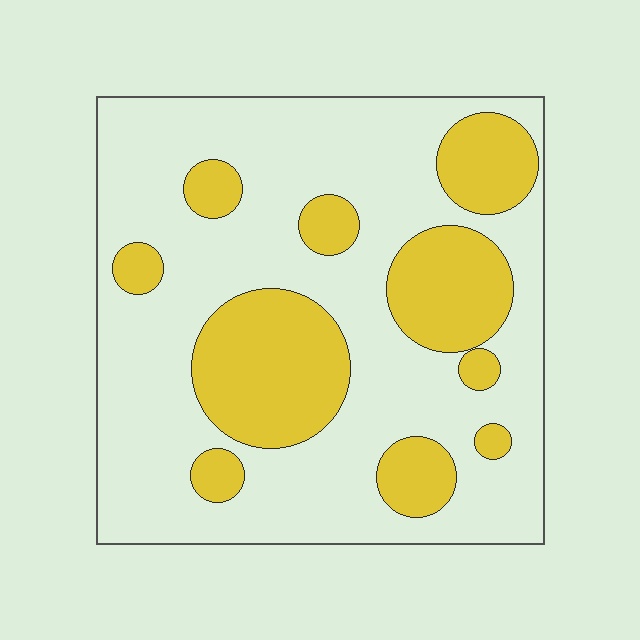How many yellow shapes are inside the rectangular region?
10.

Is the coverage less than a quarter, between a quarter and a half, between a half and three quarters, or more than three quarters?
Between a quarter and a half.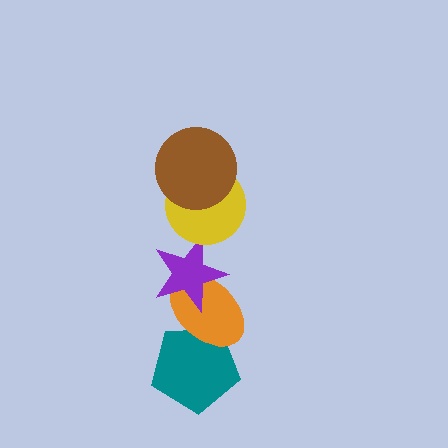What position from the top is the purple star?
The purple star is 3rd from the top.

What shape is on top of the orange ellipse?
The purple star is on top of the orange ellipse.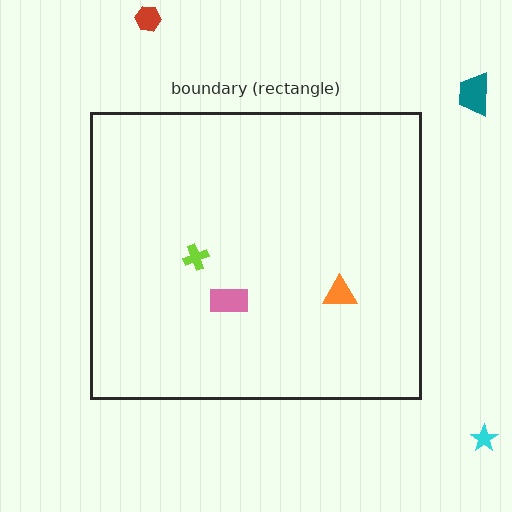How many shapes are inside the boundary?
3 inside, 3 outside.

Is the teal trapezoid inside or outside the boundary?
Outside.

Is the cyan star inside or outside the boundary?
Outside.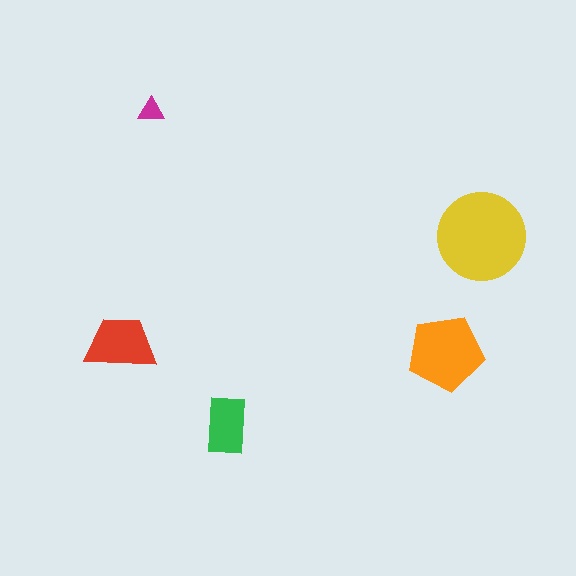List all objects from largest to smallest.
The yellow circle, the orange pentagon, the red trapezoid, the green rectangle, the magenta triangle.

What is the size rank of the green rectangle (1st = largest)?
4th.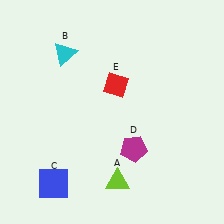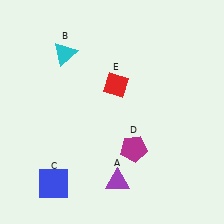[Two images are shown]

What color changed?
The triangle (A) changed from lime in Image 1 to purple in Image 2.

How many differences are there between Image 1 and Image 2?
There is 1 difference between the two images.